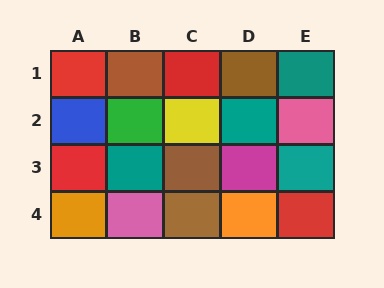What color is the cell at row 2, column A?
Blue.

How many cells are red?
4 cells are red.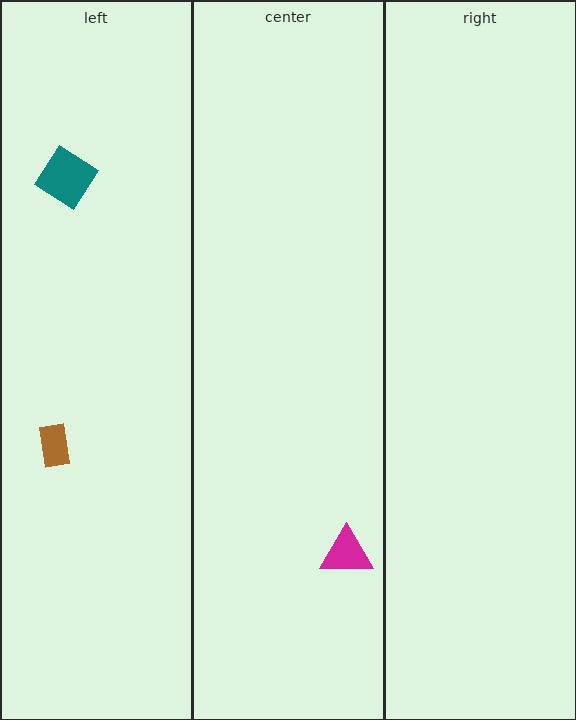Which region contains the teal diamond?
The left region.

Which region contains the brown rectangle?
The left region.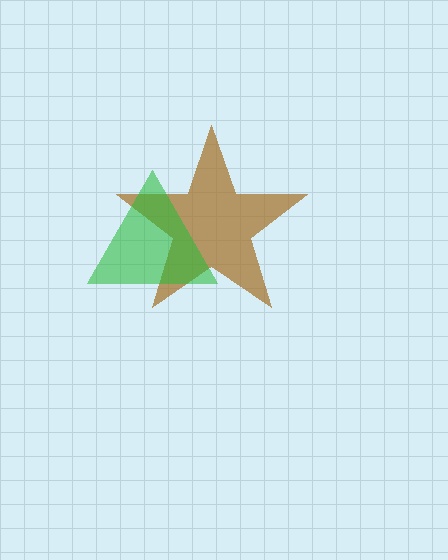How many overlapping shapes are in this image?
There are 2 overlapping shapes in the image.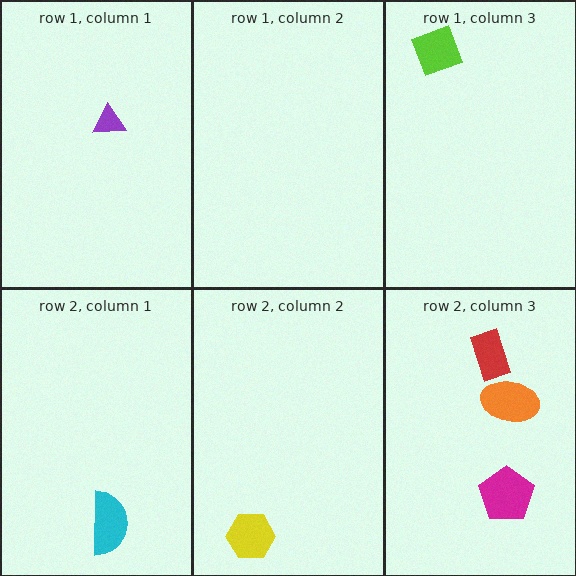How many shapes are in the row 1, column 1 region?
1.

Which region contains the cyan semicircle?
The row 2, column 1 region.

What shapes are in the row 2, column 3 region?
The red rectangle, the orange ellipse, the magenta pentagon.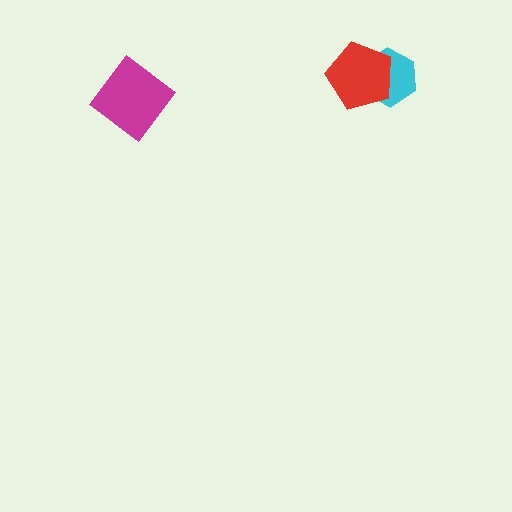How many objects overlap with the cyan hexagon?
1 object overlaps with the cyan hexagon.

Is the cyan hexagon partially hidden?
Yes, it is partially covered by another shape.